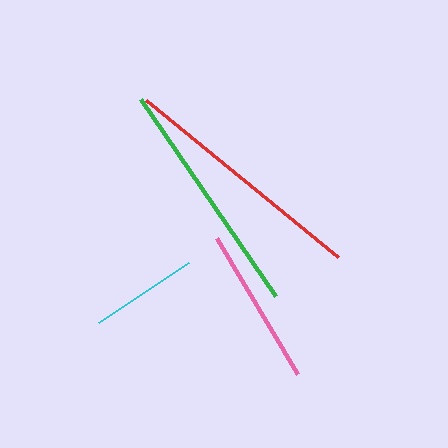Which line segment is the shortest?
The cyan line is the shortest at approximately 108 pixels.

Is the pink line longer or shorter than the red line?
The red line is longer than the pink line.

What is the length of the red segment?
The red segment is approximately 248 pixels long.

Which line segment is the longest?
The red line is the longest at approximately 248 pixels.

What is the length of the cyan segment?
The cyan segment is approximately 108 pixels long.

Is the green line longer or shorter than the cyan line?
The green line is longer than the cyan line.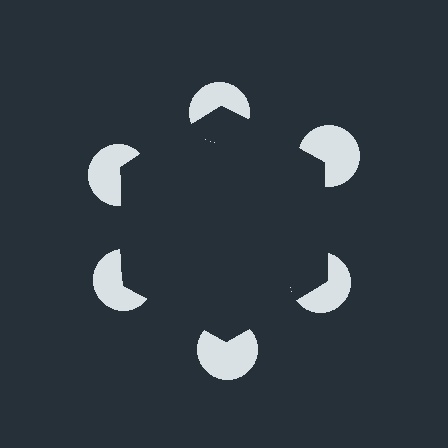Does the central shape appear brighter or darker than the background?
It typically appears slightly darker than the background, even though no actual brightness change is drawn.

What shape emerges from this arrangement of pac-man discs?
An illusory hexagon — its edges are inferred from the aligned wedge cuts in the pac-man discs, not physically drawn.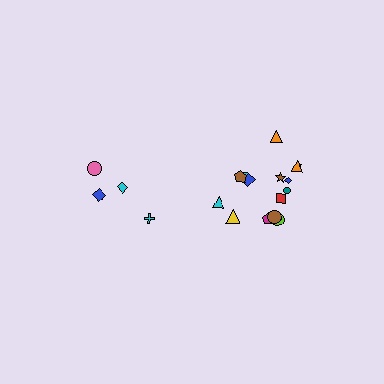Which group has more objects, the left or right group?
The right group.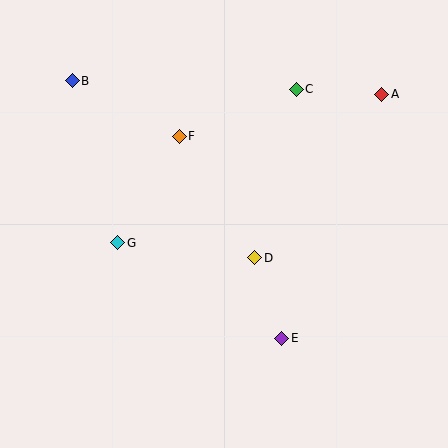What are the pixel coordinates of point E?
Point E is at (282, 338).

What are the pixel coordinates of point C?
Point C is at (296, 89).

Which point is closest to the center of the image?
Point D at (255, 258) is closest to the center.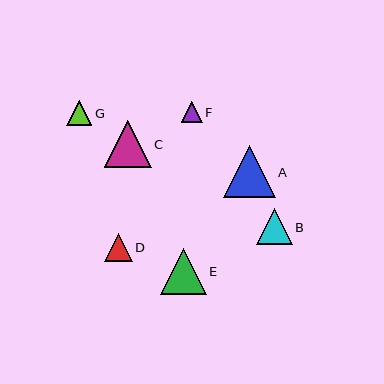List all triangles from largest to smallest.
From largest to smallest: A, C, E, B, D, G, F.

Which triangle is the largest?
Triangle A is the largest with a size of approximately 52 pixels.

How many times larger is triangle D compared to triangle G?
Triangle D is approximately 1.1 times the size of triangle G.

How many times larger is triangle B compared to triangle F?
Triangle B is approximately 1.7 times the size of triangle F.